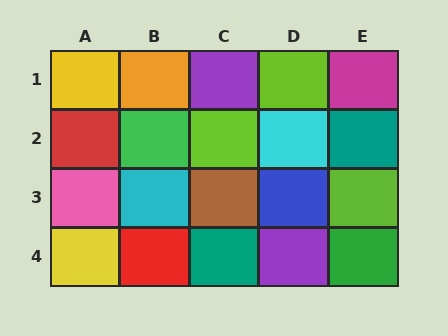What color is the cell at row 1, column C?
Purple.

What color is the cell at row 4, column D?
Purple.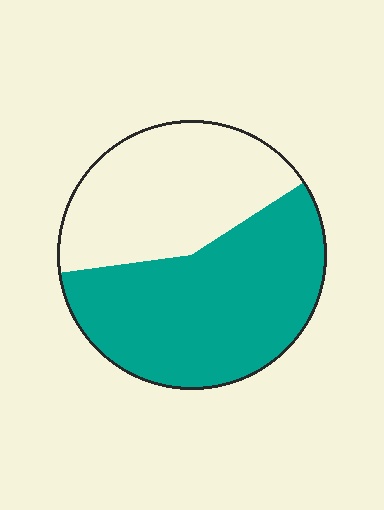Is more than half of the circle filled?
Yes.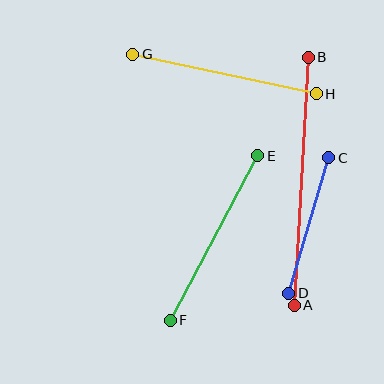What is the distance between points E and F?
The distance is approximately 187 pixels.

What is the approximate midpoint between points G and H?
The midpoint is at approximately (225, 74) pixels.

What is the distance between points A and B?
The distance is approximately 248 pixels.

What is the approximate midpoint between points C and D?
The midpoint is at approximately (309, 226) pixels.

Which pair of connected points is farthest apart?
Points A and B are farthest apart.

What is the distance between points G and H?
The distance is approximately 188 pixels.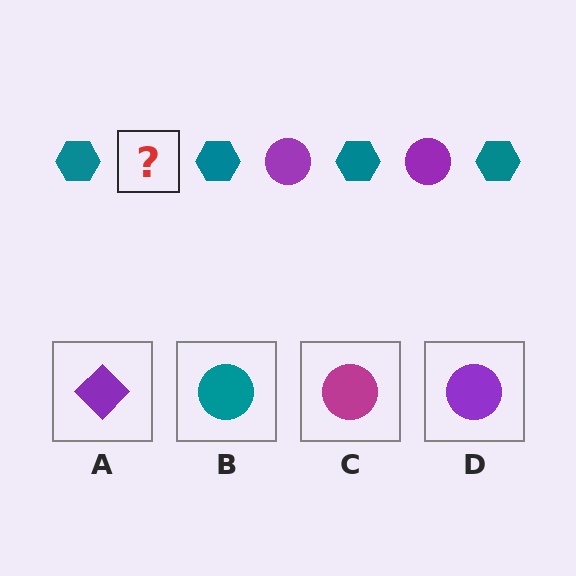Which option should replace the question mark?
Option D.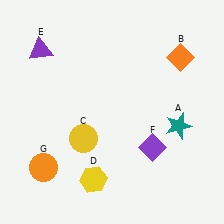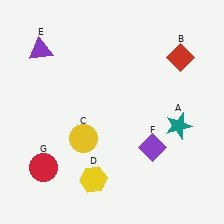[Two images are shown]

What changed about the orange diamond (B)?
In Image 1, B is orange. In Image 2, it changed to red.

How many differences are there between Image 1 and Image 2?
There are 2 differences between the two images.